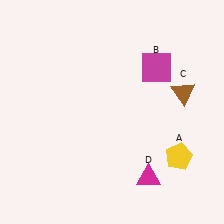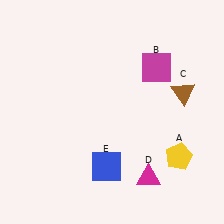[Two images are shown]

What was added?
A blue square (E) was added in Image 2.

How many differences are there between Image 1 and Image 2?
There is 1 difference between the two images.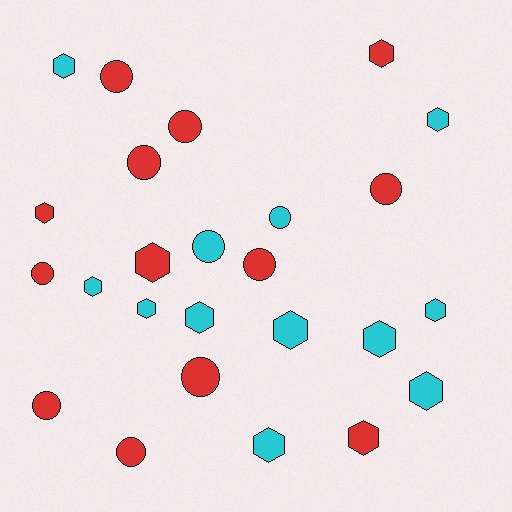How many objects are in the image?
There are 25 objects.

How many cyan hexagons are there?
There are 10 cyan hexagons.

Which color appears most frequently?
Red, with 13 objects.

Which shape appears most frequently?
Hexagon, with 14 objects.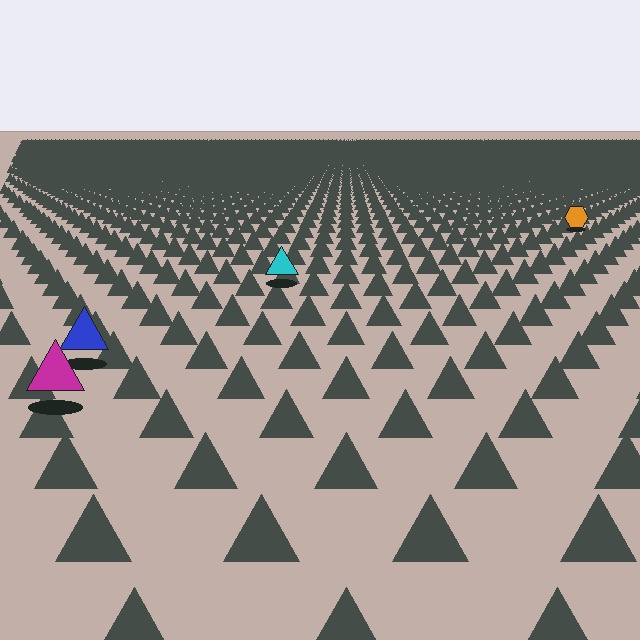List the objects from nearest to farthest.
From nearest to farthest: the magenta triangle, the blue triangle, the cyan triangle, the orange hexagon.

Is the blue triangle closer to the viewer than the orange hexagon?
Yes. The blue triangle is closer — you can tell from the texture gradient: the ground texture is coarser near it.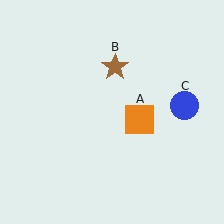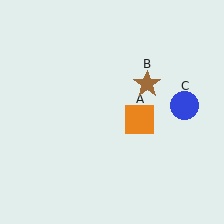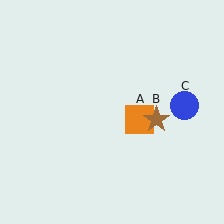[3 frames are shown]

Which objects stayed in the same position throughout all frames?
Orange square (object A) and blue circle (object C) remained stationary.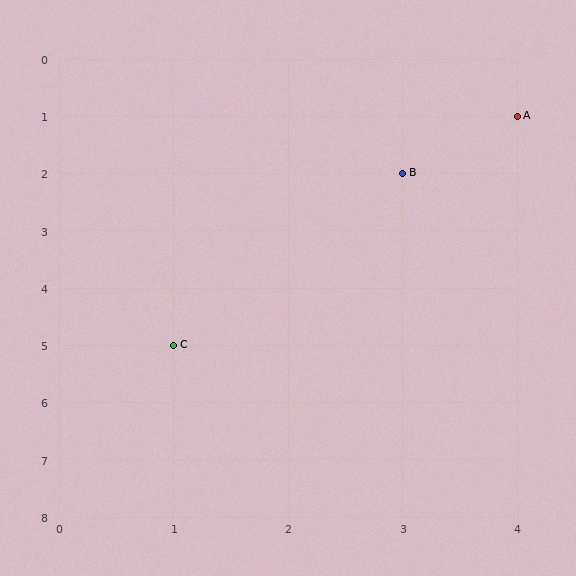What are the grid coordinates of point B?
Point B is at grid coordinates (3, 2).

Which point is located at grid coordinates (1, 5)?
Point C is at (1, 5).